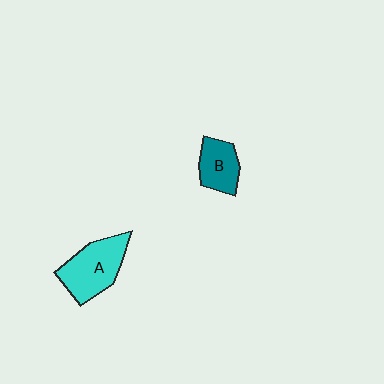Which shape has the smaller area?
Shape B (teal).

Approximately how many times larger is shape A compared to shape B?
Approximately 1.6 times.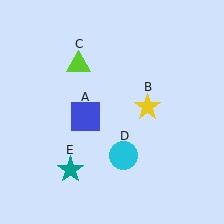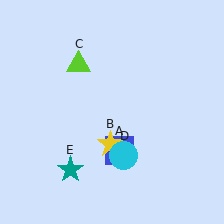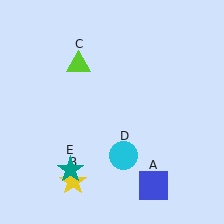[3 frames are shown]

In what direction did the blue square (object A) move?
The blue square (object A) moved down and to the right.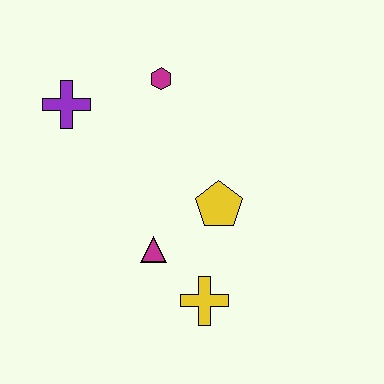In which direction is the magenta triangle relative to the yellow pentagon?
The magenta triangle is to the left of the yellow pentagon.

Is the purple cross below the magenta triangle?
No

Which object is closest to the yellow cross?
The magenta triangle is closest to the yellow cross.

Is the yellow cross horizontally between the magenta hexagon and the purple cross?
No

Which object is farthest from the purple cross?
The yellow cross is farthest from the purple cross.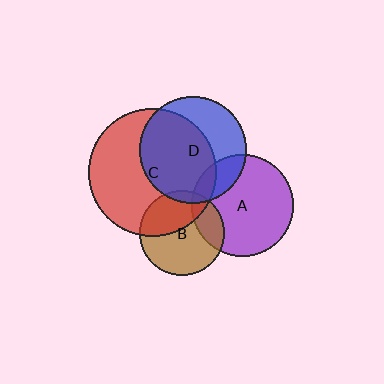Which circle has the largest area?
Circle C (red).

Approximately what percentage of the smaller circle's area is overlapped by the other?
Approximately 5%.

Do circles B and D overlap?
Yes.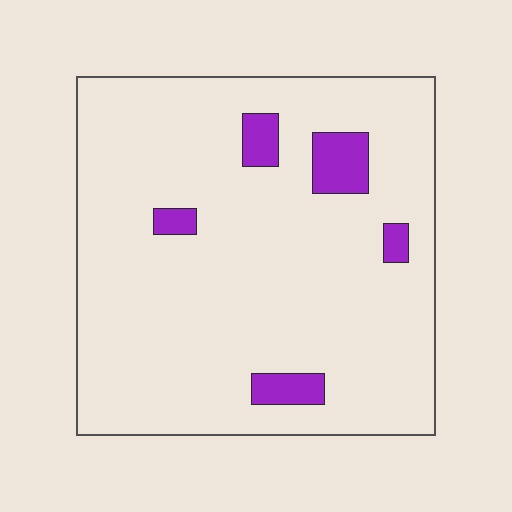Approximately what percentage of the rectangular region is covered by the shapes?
Approximately 10%.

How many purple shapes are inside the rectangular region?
5.